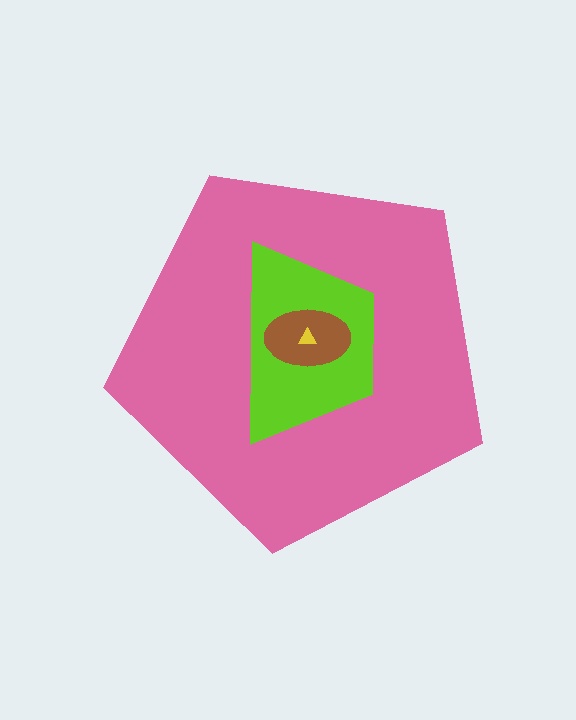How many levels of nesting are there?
4.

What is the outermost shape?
The pink pentagon.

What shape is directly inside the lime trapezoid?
The brown ellipse.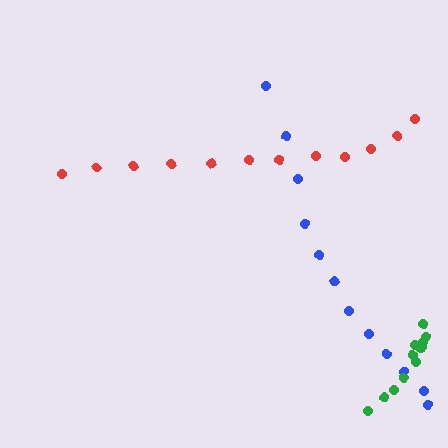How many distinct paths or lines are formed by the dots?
There are 3 distinct paths.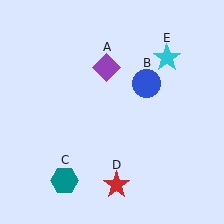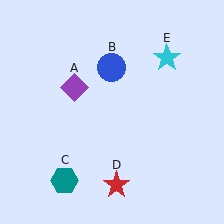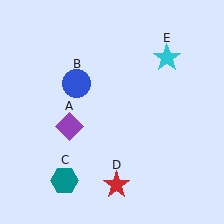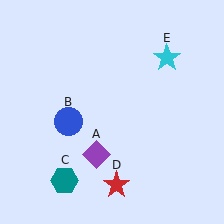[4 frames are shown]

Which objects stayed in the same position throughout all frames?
Teal hexagon (object C) and red star (object D) and cyan star (object E) remained stationary.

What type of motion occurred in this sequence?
The purple diamond (object A), blue circle (object B) rotated counterclockwise around the center of the scene.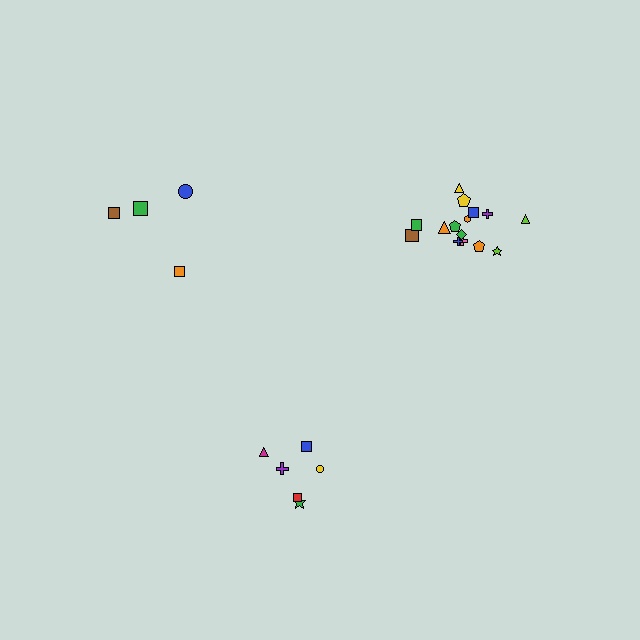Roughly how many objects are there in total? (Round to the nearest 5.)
Roughly 25 objects in total.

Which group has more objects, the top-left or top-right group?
The top-right group.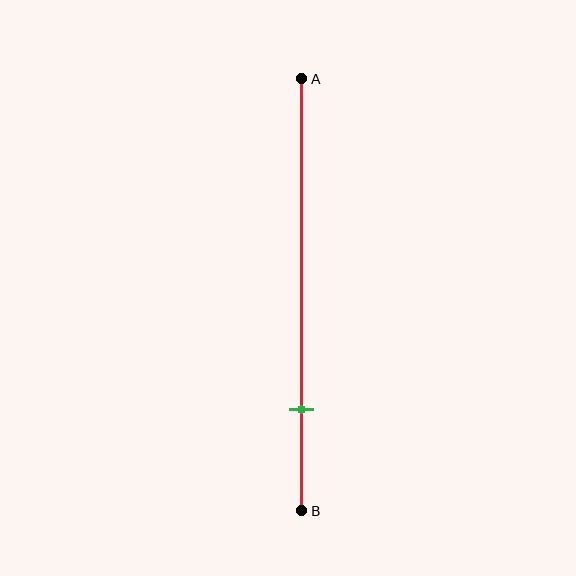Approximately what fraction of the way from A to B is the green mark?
The green mark is approximately 75% of the way from A to B.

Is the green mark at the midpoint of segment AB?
No, the mark is at about 75% from A, not at the 50% midpoint.